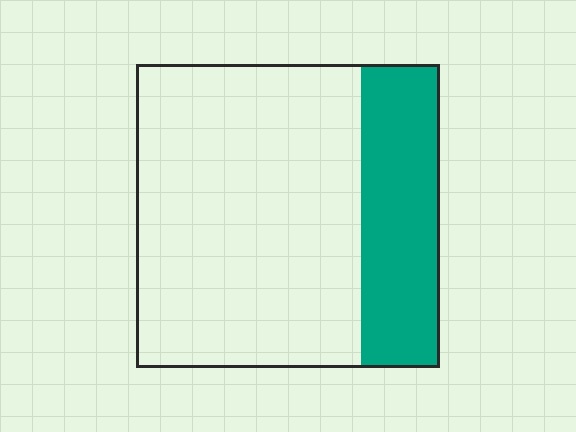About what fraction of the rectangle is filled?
About one quarter (1/4).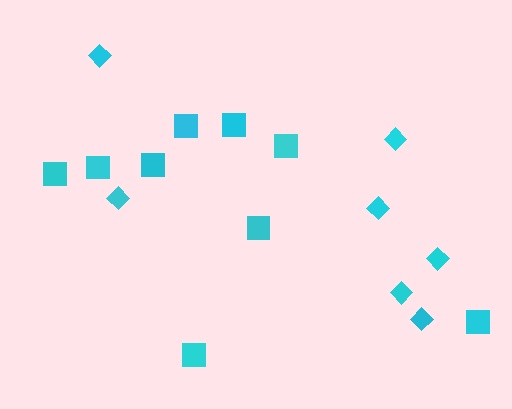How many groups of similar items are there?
There are 2 groups: one group of diamonds (7) and one group of squares (9).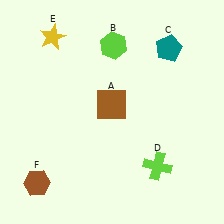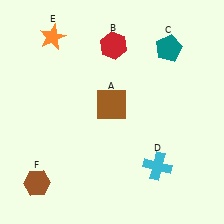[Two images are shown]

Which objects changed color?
B changed from lime to red. D changed from lime to cyan. E changed from yellow to orange.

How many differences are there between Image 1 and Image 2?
There are 3 differences between the two images.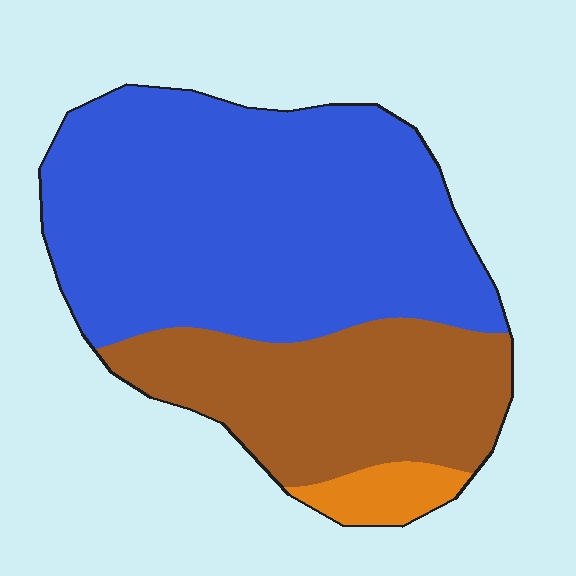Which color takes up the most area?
Blue, at roughly 65%.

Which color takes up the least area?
Orange, at roughly 5%.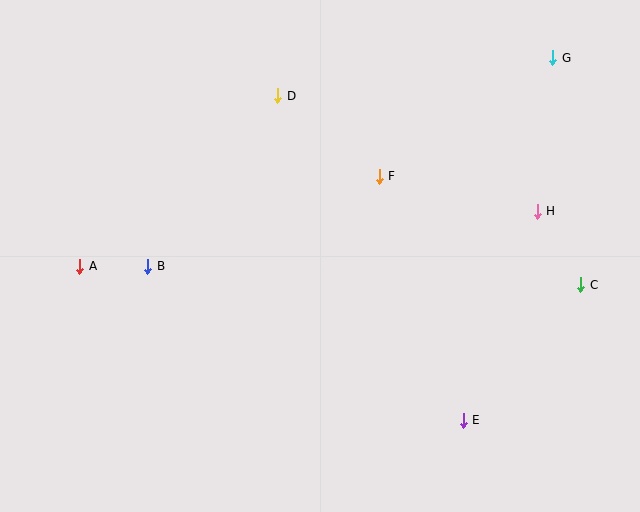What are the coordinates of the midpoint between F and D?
The midpoint between F and D is at (329, 136).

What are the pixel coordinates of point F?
Point F is at (379, 176).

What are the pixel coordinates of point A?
Point A is at (80, 266).